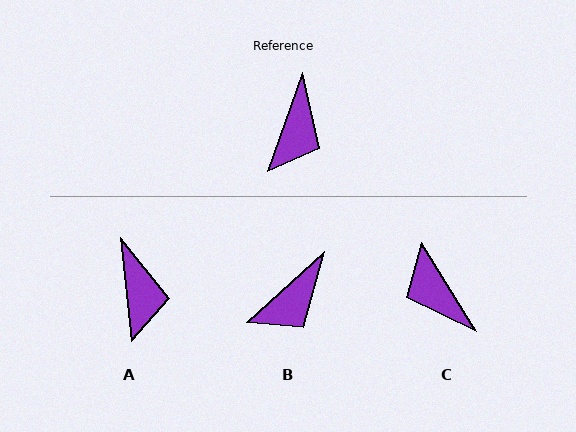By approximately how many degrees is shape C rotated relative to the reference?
Approximately 130 degrees clockwise.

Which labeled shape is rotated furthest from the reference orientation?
C, about 130 degrees away.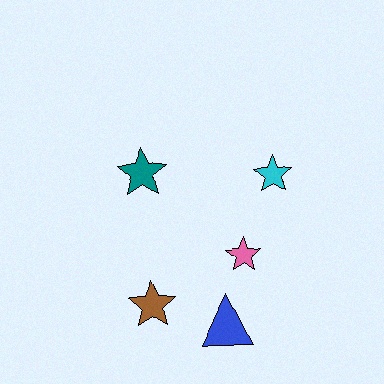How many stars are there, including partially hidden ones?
There are 4 stars.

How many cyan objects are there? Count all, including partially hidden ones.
There is 1 cyan object.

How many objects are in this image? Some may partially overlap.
There are 5 objects.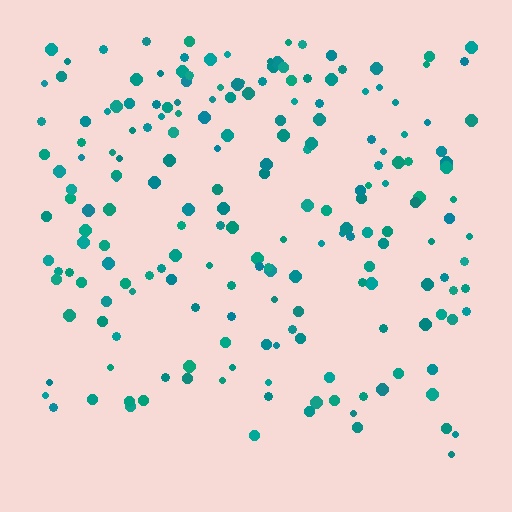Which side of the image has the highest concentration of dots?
The top.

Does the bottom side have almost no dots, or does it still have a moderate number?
Still a moderate number, just noticeably fewer than the top.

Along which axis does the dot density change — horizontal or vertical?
Vertical.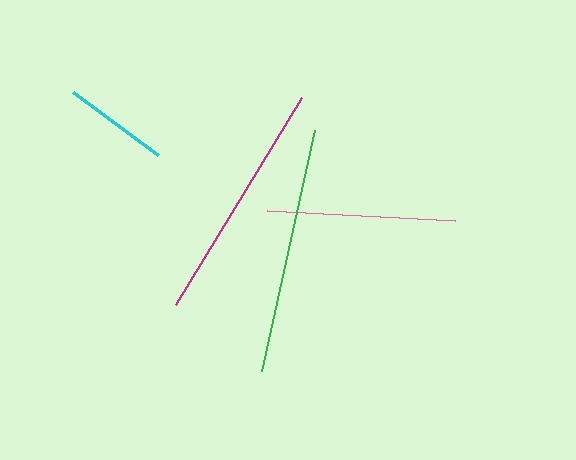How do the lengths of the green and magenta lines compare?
The green and magenta lines are approximately the same length.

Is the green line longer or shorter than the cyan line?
The green line is longer than the cyan line.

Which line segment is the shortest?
The cyan line is the shortest at approximately 106 pixels.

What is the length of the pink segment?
The pink segment is approximately 188 pixels long.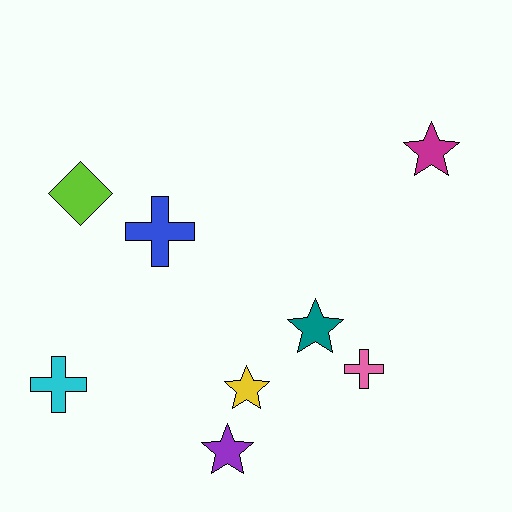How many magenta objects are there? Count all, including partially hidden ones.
There is 1 magenta object.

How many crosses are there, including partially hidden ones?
There are 3 crosses.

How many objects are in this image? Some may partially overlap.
There are 8 objects.